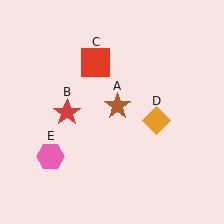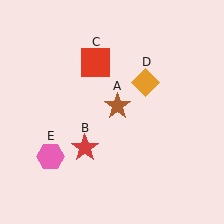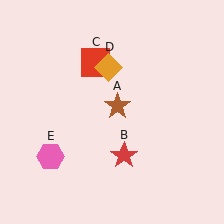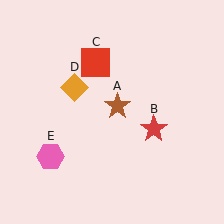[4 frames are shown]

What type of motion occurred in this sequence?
The red star (object B), orange diamond (object D) rotated counterclockwise around the center of the scene.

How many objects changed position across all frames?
2 objects changed position: red star (object B), orange diamond (object D).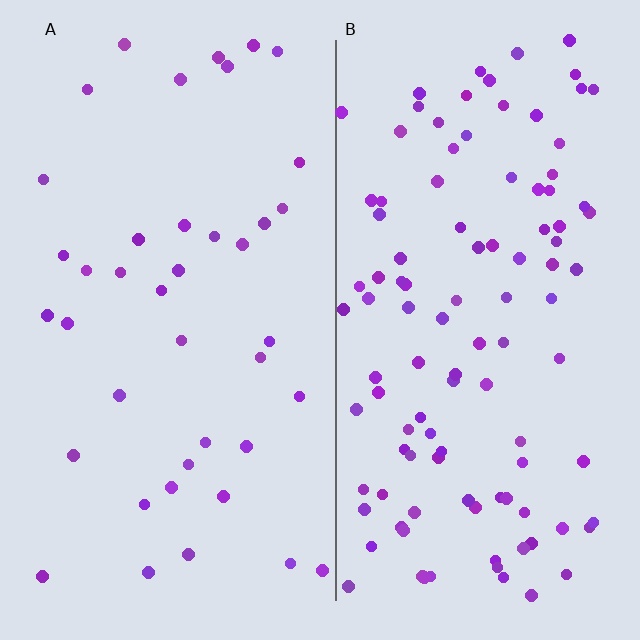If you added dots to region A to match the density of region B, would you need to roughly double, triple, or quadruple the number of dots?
Approximately triple.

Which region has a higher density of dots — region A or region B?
B (the right).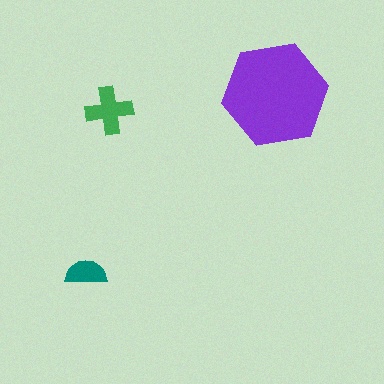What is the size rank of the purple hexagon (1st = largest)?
1st.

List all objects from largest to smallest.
The purple hexagon, the green cross, the teal semicircle.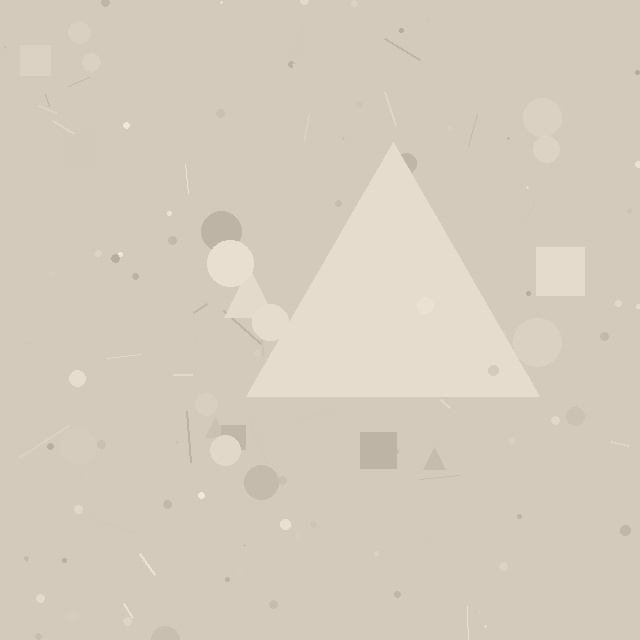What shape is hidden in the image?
A triangle is hidden in the image.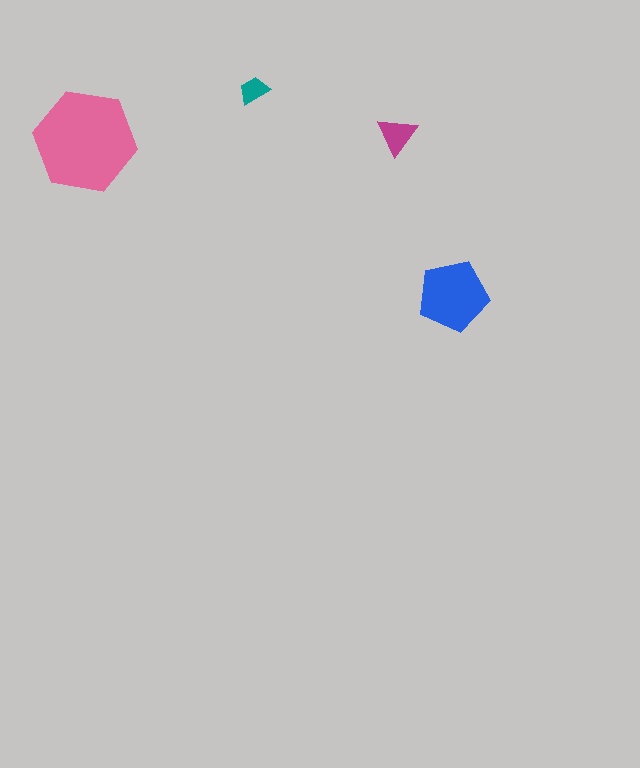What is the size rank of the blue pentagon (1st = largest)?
2nd.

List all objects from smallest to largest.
The teal trapezoid, the magenta triangle, the blue pentagon, the pink hexagon.